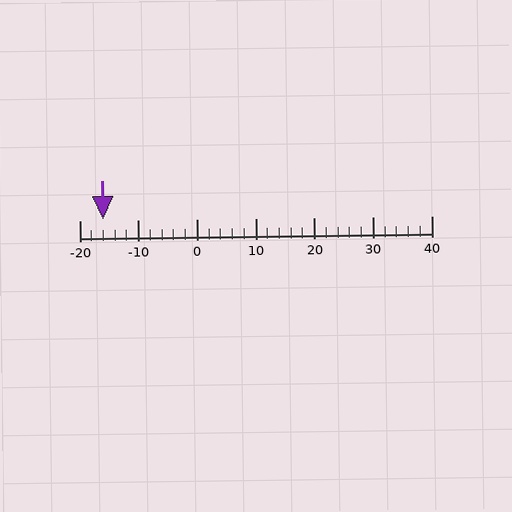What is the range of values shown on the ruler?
The ruler shows values from -20 to 40.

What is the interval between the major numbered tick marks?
The major tick marks are spaced 10 units apart.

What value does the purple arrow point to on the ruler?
The purple arrow points to approximately -16.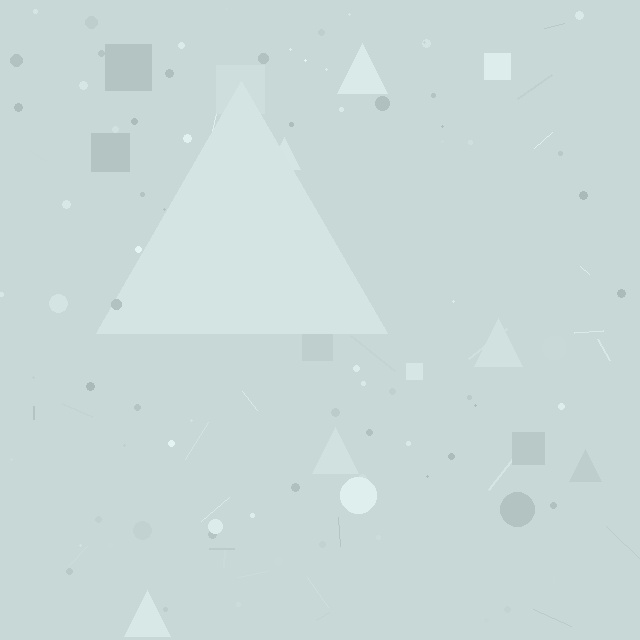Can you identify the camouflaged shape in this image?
The camouflaged shape is a triangle.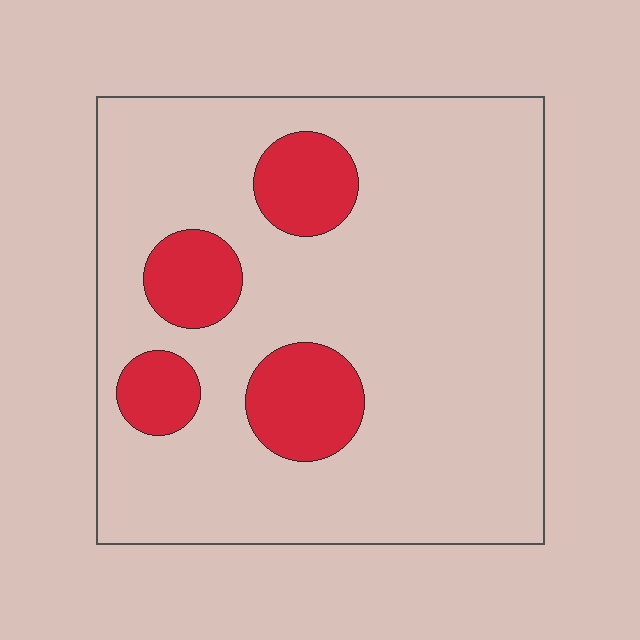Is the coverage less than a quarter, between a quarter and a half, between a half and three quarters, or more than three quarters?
Less than a quarter.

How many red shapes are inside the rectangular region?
4.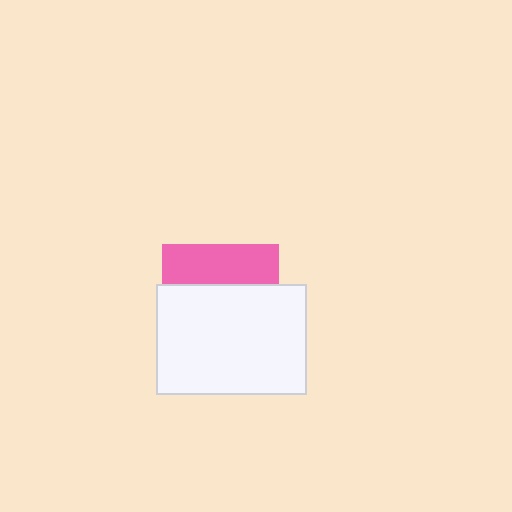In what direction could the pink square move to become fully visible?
The pink square could move up. That would shift it out from behind the white rectangle entirely.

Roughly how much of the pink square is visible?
A small part of it is visible (roughly 34%).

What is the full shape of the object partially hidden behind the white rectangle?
The partially hidden object is a pink square.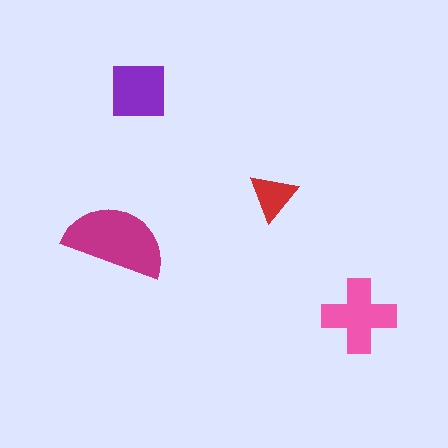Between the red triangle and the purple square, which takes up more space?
The purple square.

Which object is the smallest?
The red triangle.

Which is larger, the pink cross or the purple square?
The pink cross.